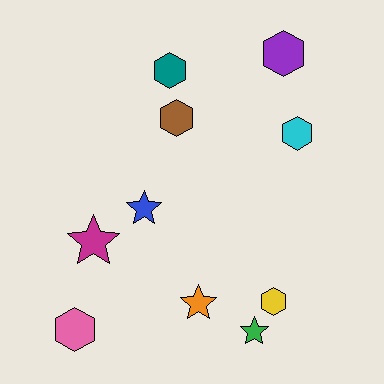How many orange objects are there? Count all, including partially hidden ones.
There is 1 orange object.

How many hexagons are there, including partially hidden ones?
There are 6 hexagons.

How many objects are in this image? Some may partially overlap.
There are 10 objects.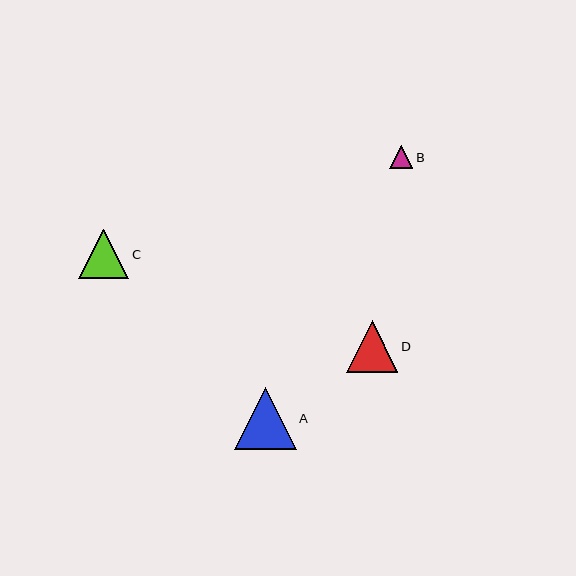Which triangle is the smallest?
Triangle B is the smallest with a size of approximately 23 pixels.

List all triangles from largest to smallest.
From largest to smallest: A, D, C, B.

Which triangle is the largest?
Triangle A is the largest with a size of approximately 62 pixels.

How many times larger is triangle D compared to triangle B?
Triangle D is approximately 2.2 times the size of triangle B.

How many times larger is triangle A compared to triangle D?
Triangle A is approximately 1.2 times the size of triangle D.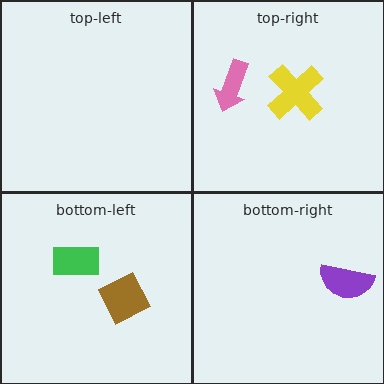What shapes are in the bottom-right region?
The purple semicircle.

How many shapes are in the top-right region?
2.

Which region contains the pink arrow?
The top-right region.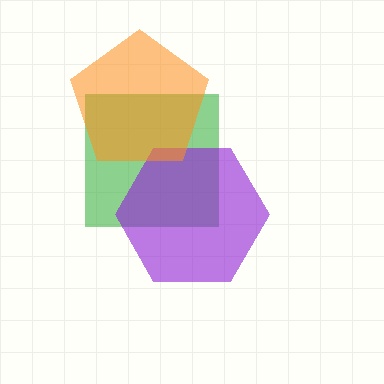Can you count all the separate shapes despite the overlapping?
Yes, there are 3 separate shapes.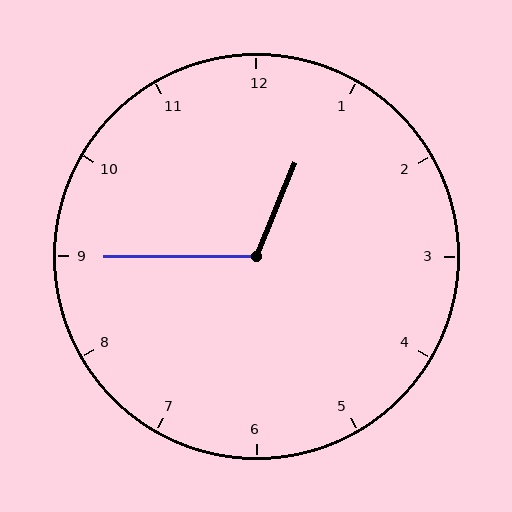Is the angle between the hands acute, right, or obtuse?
It is obtuse.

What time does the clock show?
12:45.